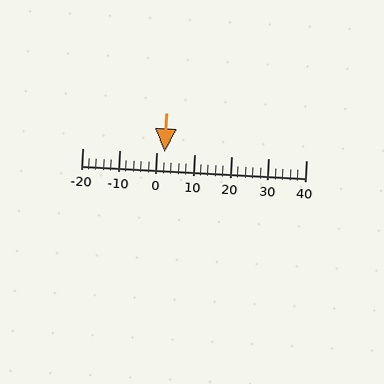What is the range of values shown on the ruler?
The ruler shows values from -20 to 40.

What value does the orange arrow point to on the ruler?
The orange arrow points to approximately 2.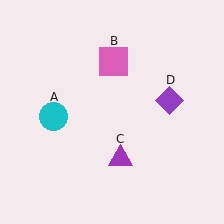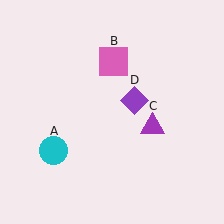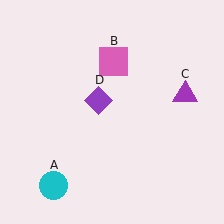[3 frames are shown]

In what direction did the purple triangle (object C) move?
The purple triangle (object C) moved up and to the right.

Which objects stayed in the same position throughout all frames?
Pink square (object B) remained stationary.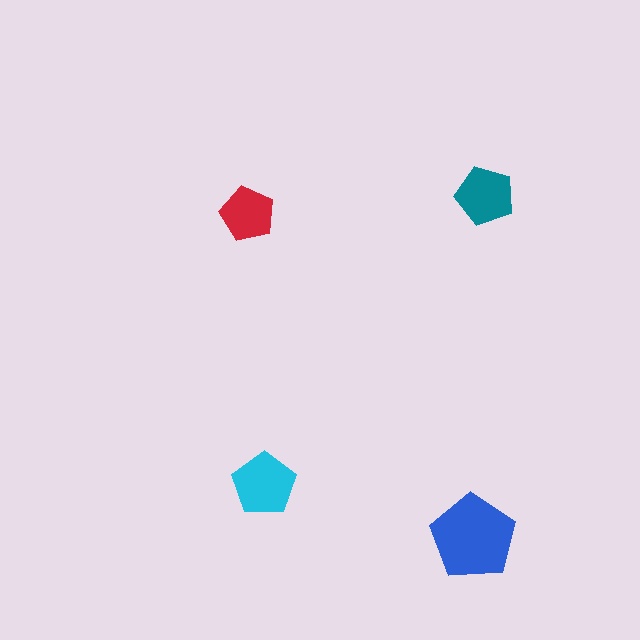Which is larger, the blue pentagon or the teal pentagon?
The blue one.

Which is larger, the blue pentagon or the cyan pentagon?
The blue one.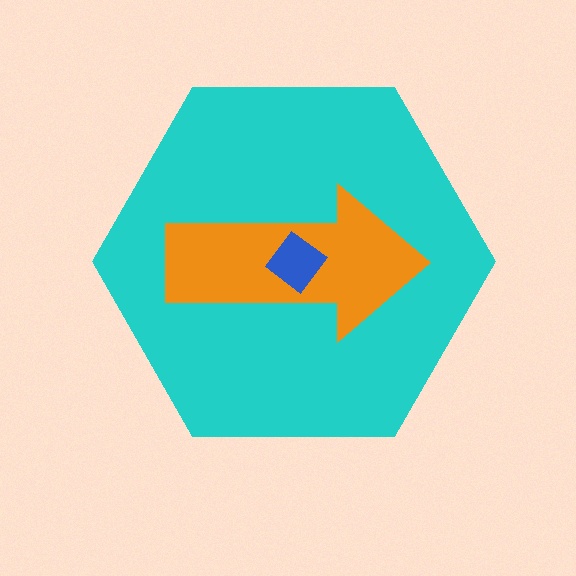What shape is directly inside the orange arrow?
The blue diamond.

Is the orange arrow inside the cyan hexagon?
Yes.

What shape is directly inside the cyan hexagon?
The orange arrow.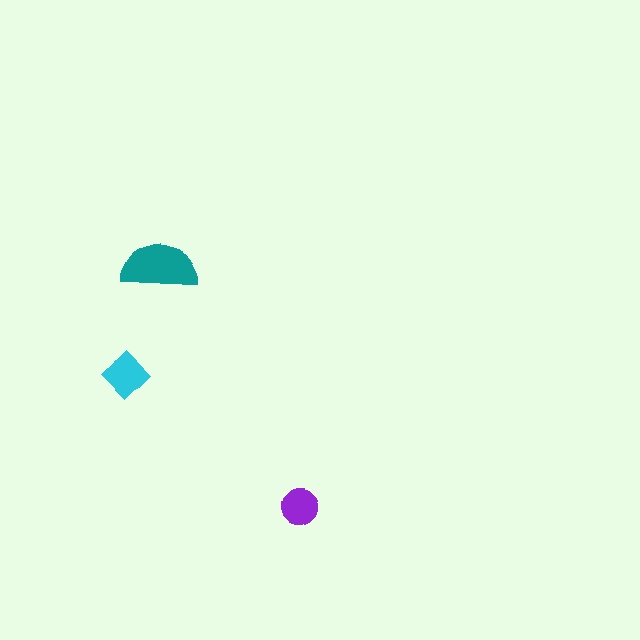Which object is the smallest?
The purple circle.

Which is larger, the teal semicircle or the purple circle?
The teal semicircle.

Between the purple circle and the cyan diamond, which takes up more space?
The cyan diamond.